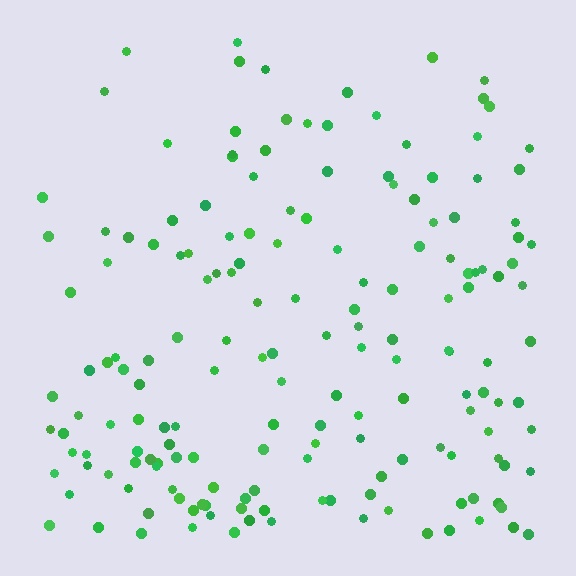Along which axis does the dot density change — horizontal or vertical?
Vertical.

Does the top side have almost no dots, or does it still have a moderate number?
Still a moderate number, just noticeably fewer than the bottom.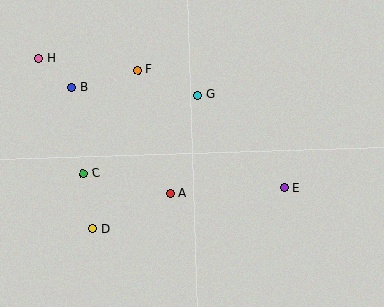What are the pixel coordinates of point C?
Point C is at (83, 174).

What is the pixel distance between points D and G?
The distance between D and G is 170 pixels.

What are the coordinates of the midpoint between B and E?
The midpoint between B and E is at (178, 138).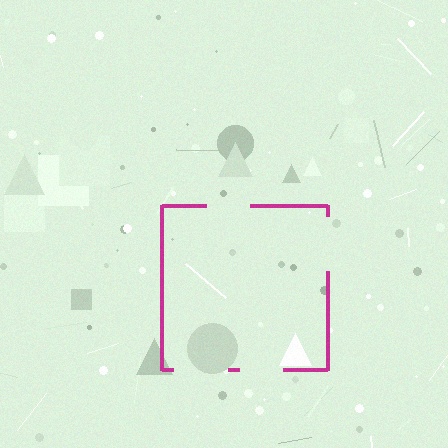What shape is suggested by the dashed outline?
The dashed outline suggests a square.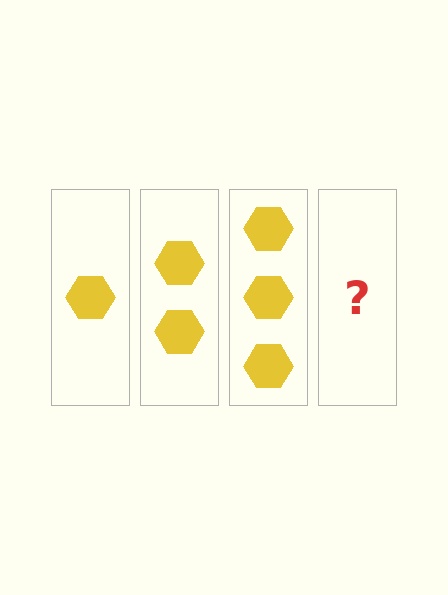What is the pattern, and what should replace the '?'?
The pattern is that each step adds one more hexagon. The '?' should be 4 hexagons.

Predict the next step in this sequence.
The next step is 4 hexagons.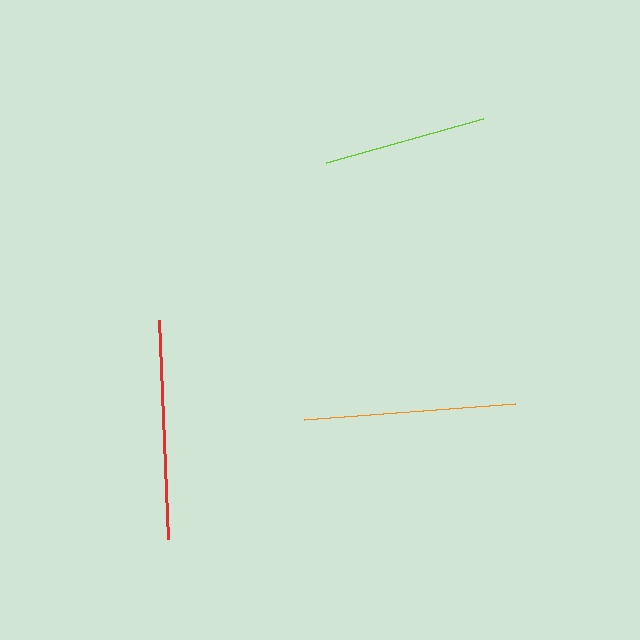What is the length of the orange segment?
The orange segment is approximately 212 pixels long.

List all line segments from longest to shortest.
From longest to shortest: red, orange, lime.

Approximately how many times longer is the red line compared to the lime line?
The red line is approximately 1.3 times the length of the lime line.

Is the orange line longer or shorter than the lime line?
The orange line is longer than the lime line.